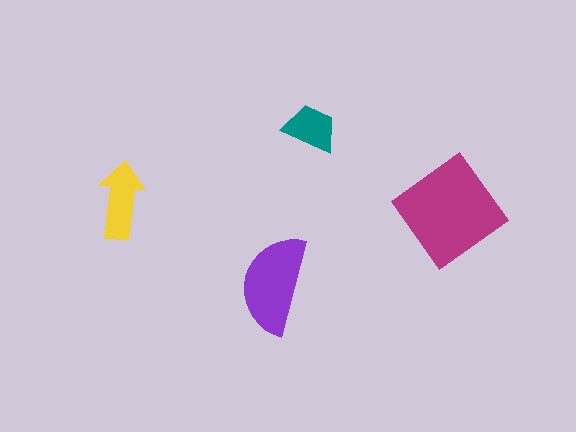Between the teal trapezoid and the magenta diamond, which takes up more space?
The magenta diamond.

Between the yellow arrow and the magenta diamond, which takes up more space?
The magenta diamond.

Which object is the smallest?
The teal trapezoid.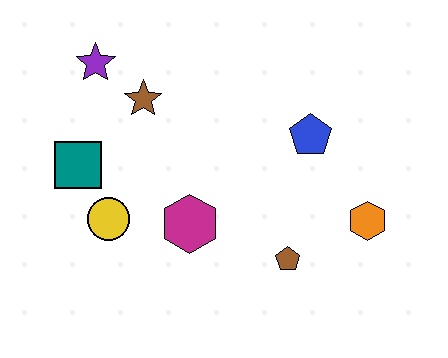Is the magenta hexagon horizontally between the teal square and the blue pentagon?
Yes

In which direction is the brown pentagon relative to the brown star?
The brown pentagon is below the brown star.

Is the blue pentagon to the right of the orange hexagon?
No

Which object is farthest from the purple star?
The orange hexagon is farthest from the purple star.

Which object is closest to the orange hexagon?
The brown pentagon is closest to the orange hexagon.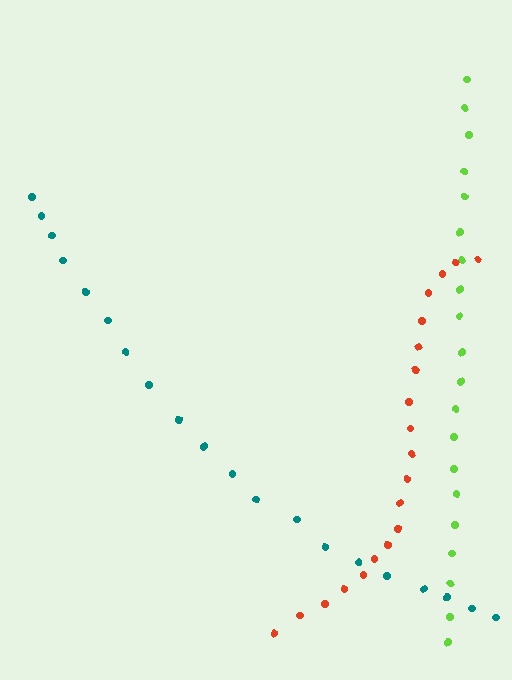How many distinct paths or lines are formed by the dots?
There are 3 distinct paths.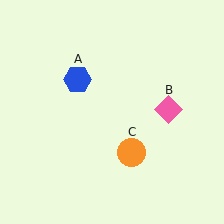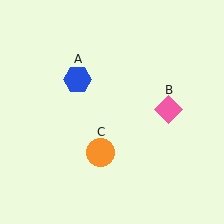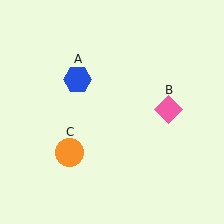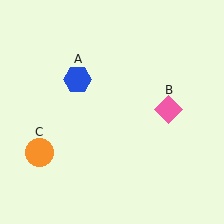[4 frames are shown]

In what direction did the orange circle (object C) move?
The orange circle (object C) moved left.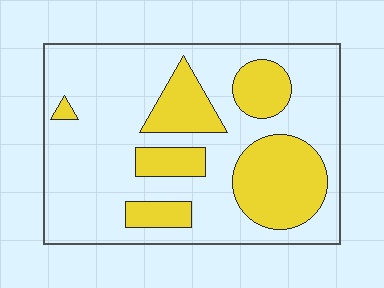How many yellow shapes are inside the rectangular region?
6.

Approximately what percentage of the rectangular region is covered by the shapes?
Approximately 30%.